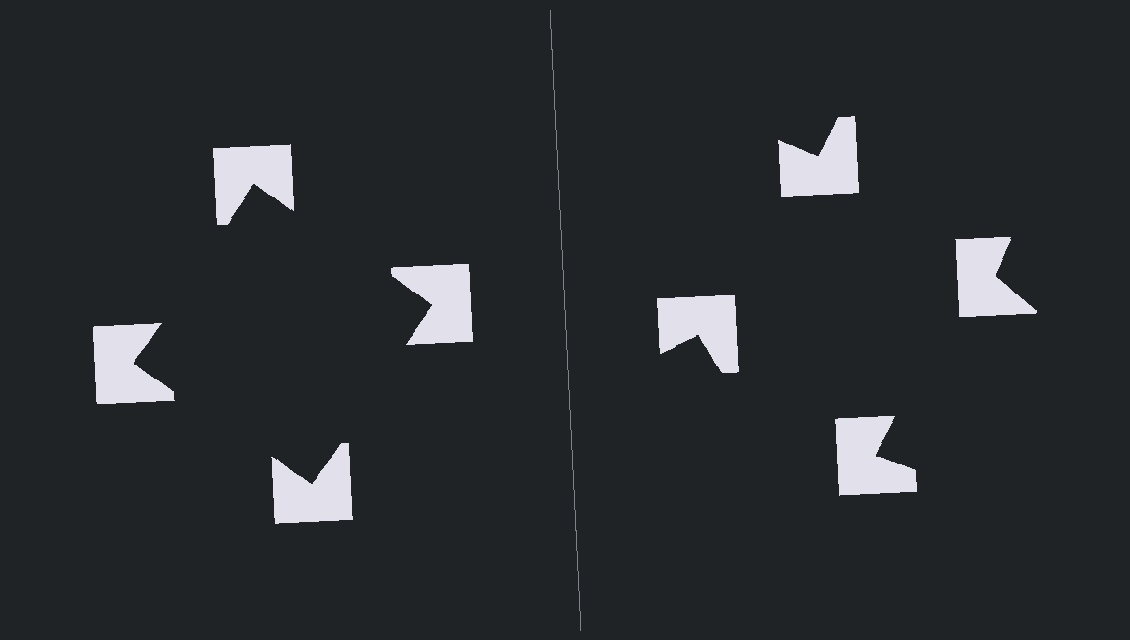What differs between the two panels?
The notched squares are positioned identically on both sides; only the wedge orientations differ. On the left they align to a square; on the right they are misaligned.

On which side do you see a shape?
An illusory square appears on the left side. On the right side the wedge cuts are rotated, so no coherent shape forms.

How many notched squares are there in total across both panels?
8 — 4 on each side.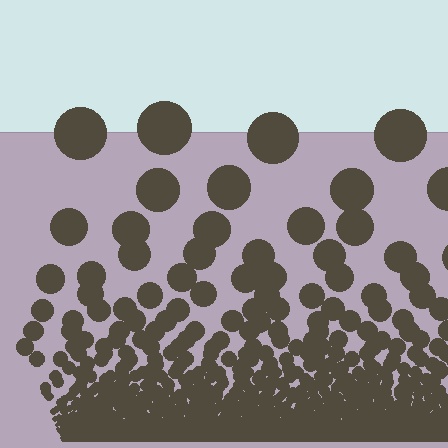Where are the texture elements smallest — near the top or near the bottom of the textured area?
Near the bottom.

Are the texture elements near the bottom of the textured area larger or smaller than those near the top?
Smaller. The gradient is inverted — elements near the bottom are smaller and denser.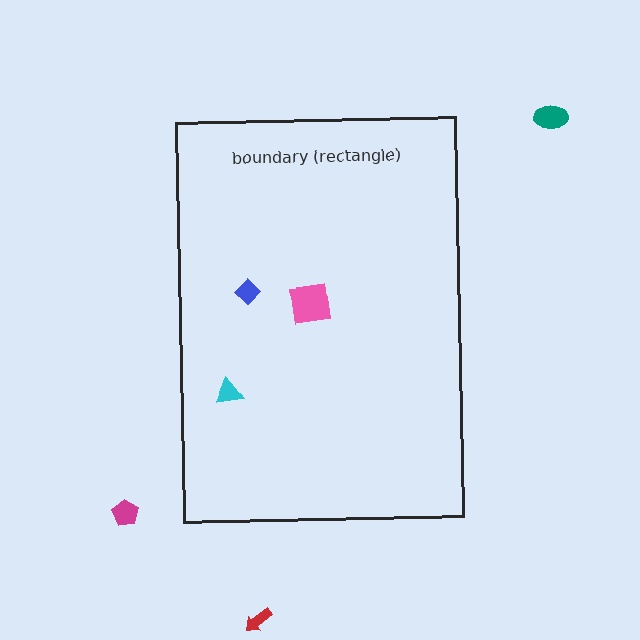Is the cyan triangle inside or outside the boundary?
Inside.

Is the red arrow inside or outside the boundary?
Outside.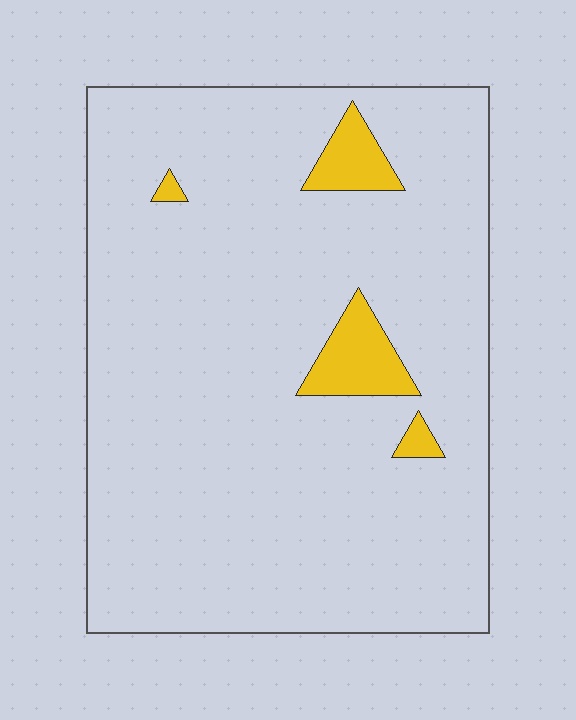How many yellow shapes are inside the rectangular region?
4.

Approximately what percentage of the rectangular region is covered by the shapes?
Approximately 5%.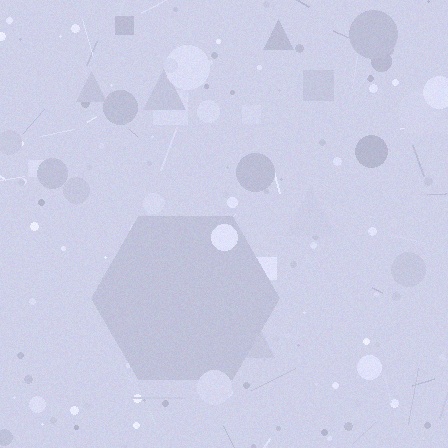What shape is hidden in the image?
A hexagon is hidden in the image.